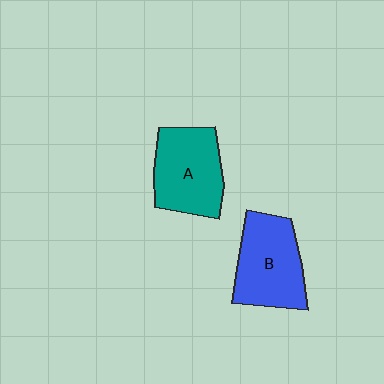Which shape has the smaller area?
Shape A (teal).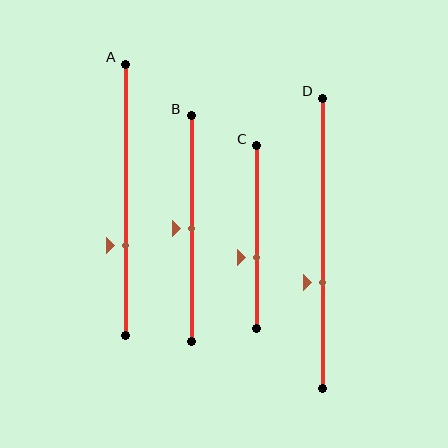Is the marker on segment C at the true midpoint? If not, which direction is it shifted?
No, the marker on segment C is shifted downward by about 11% of the segment length.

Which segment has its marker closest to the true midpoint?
Segment B has its marker closest to the true midpoint.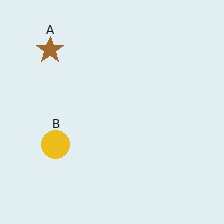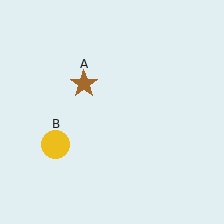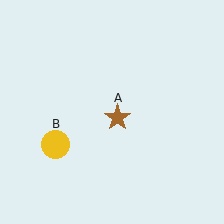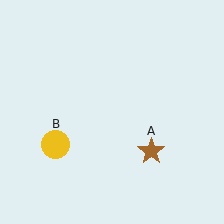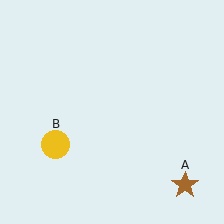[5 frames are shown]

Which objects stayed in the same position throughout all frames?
Yellow circle (object B) remained stationary.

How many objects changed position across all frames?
1 object changed position: brown star (object A).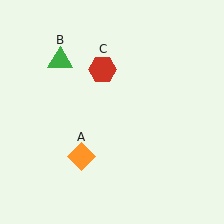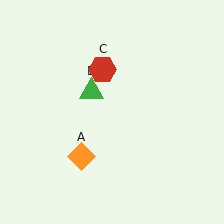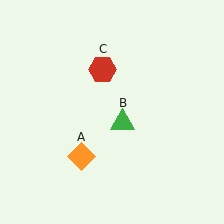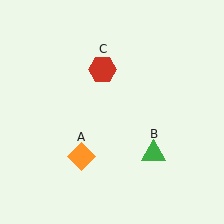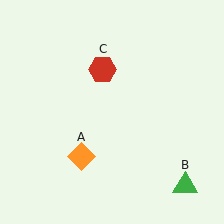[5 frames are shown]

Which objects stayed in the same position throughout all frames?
Orange diamond (object A) and red hexagon (object C) remained stationary.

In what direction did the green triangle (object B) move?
The green triangle (object B) moved down and to the right.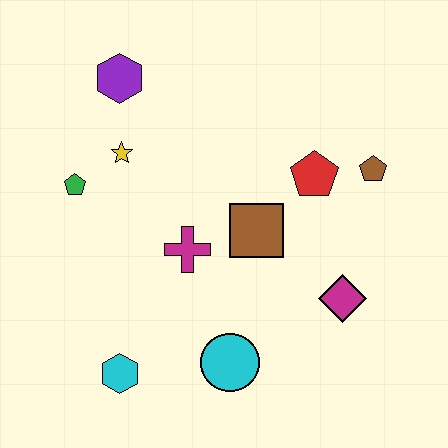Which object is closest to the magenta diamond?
The brown square is closest to the magenta diamond.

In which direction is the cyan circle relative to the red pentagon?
The cyan circle is below the red pentagon.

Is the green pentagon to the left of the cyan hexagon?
Yes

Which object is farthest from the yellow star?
The magenta diamond is farthest from the yellow star.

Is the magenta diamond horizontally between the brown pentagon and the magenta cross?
Yes